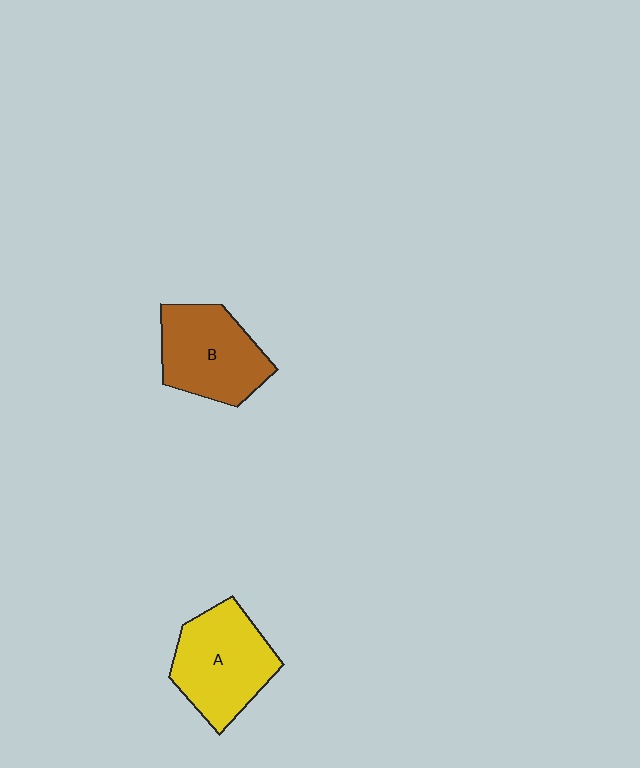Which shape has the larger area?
Shape A (yellow).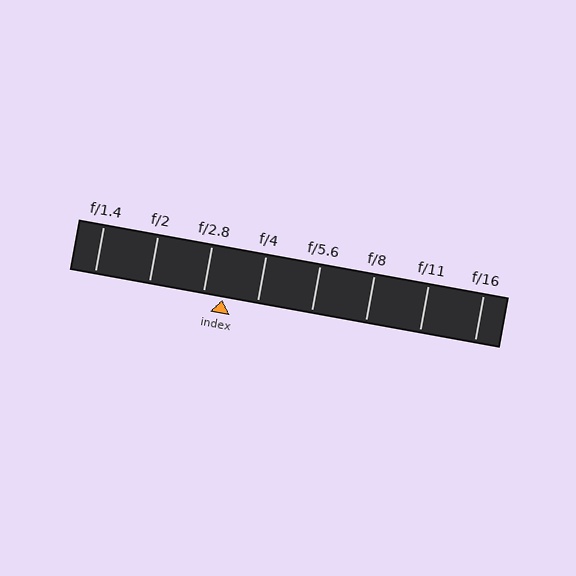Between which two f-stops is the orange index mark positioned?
The index mark is between f/2.8 and f/4.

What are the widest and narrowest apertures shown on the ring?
The widest aperture shown is f/1.4 and the narrowest is f/16.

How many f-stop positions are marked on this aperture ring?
There are 8 f-stop positions marked.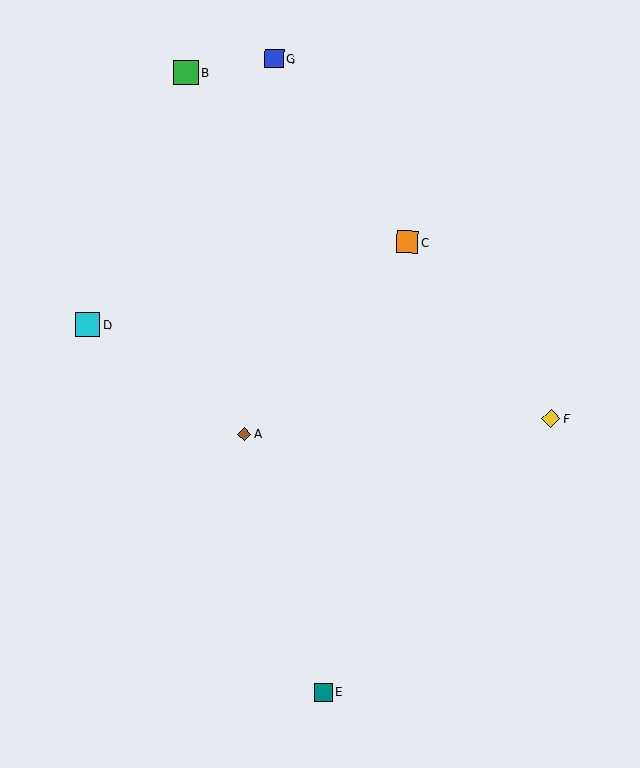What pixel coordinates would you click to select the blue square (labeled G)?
Click at (275, 59) to select the blue square G.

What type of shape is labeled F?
Shape F is a yellow diamond.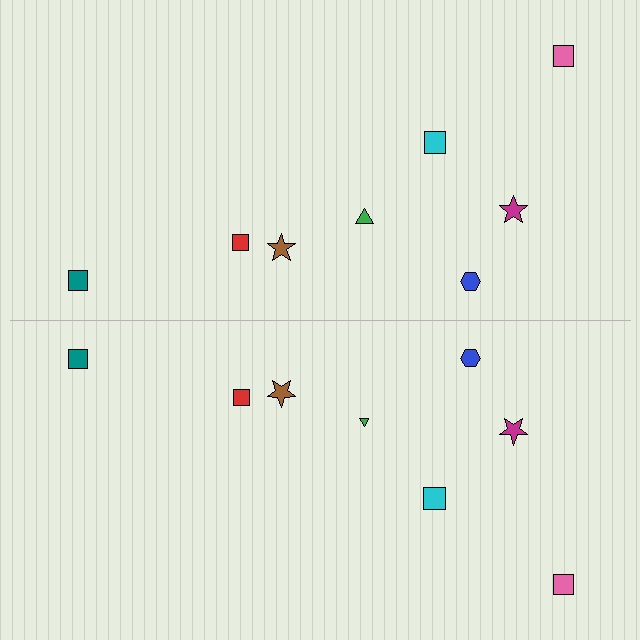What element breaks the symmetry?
The green triangle on the bottom side has a different size than its mirror counterpart.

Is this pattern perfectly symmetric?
No, the pattern is not perfectly symmetric. The green triangle on the bottom side has a different size than its mirror counterpart.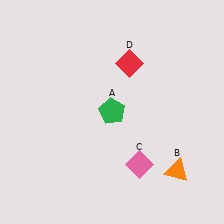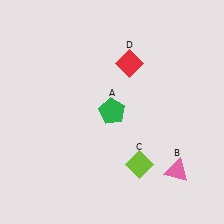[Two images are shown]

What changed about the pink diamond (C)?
In Image 1, C is pink. In Image 2, it changed to lime.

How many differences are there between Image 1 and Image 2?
There are 2 differences between the two images.